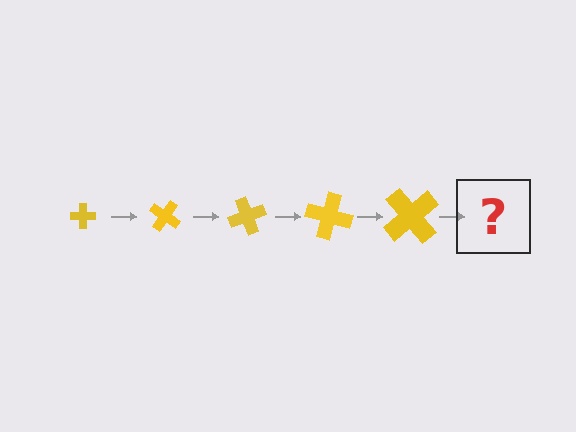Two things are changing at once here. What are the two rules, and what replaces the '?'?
The two rules are that the cross grows larger each step and it rotates 35 degrees each step. The '?' should be a cross, larger than the previous one and rotated 175 degrees from the start.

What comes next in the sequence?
The next element should be a cross, larger than the previous one and rotated 175 degrees from the start.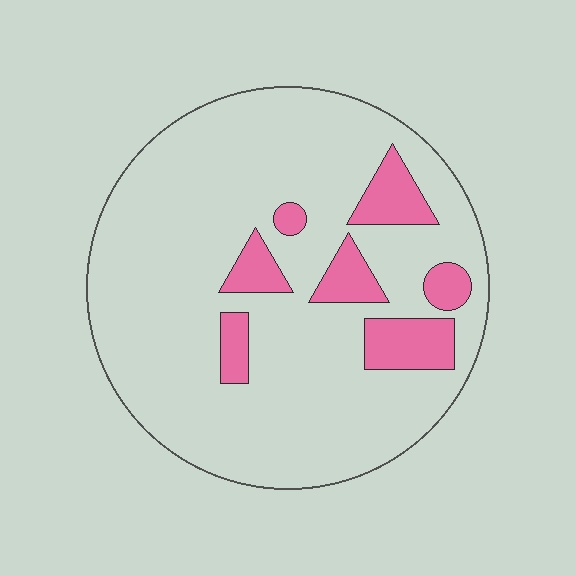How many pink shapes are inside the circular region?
7.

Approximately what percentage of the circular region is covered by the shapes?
Approximately 15%.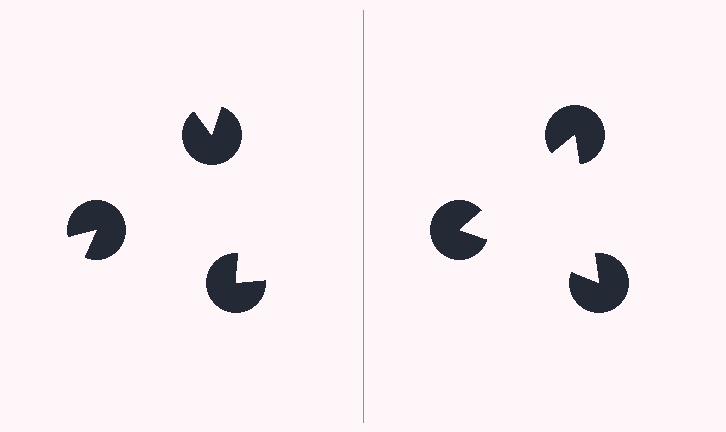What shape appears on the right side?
An illusory triangle.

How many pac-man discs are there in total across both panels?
6 — 3 on each side.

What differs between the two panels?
The pac-man discs are positioned identically on both sides; only the wedge orientations differ. On the right they align to a triangle; on the left they are misaligned.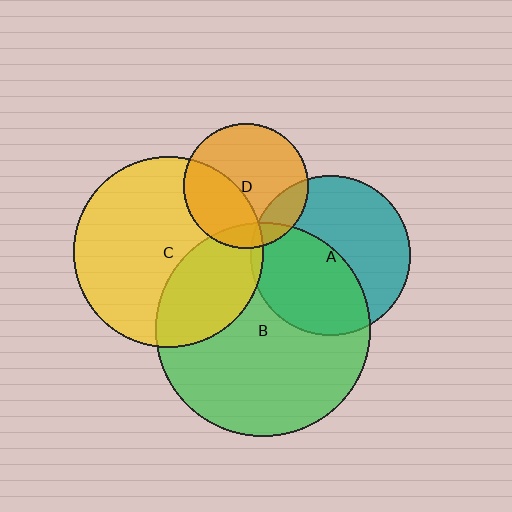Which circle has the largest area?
Circle B (green).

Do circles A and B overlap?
Yes.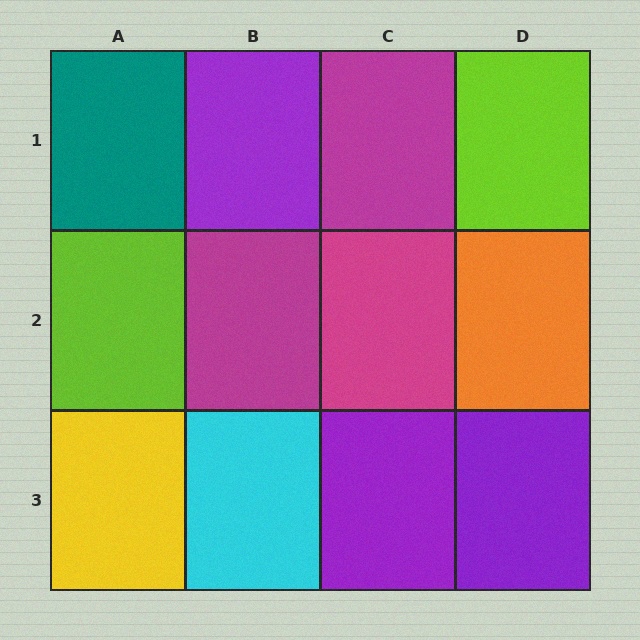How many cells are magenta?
3 cells are magenta.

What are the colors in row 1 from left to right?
Teal, purple, magenta, lime.